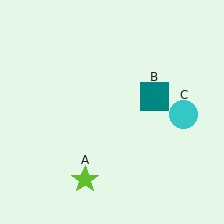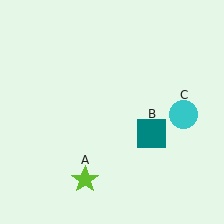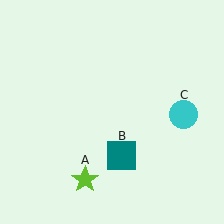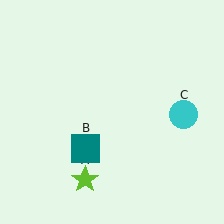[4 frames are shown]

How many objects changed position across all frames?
1 object changed position: teal square (object B).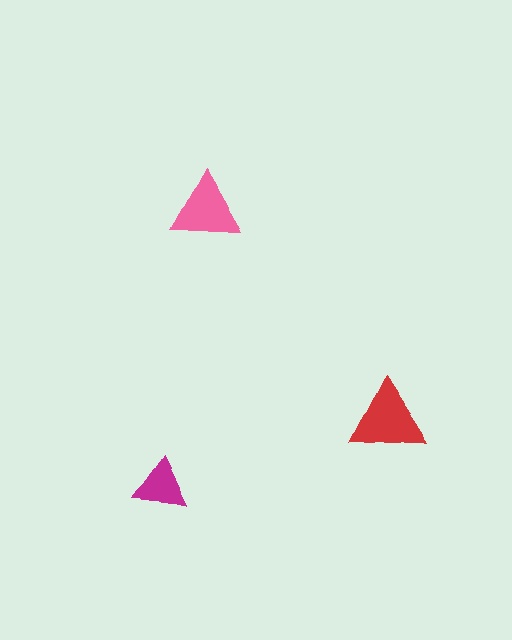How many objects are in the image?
There are 3 objects in the image.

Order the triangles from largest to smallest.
the red one, the pink one, the magenta one.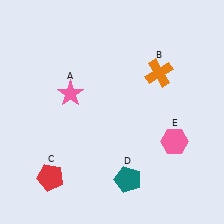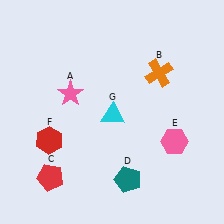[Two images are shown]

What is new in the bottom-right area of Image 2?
A cyan triangle (G) was added in the bottom-right area of Image 2.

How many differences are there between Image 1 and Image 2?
There are 2 differences between the two images.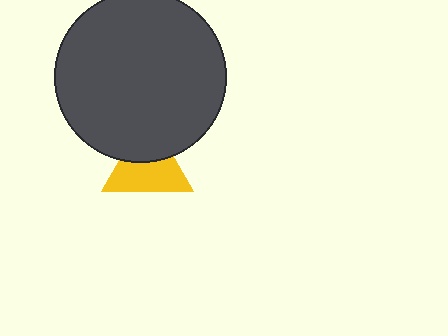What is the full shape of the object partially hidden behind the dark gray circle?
The partially hidden object is a yellow triangle.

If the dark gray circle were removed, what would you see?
You would see the complete yellow triangle.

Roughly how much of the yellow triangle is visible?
About half of it is visible (roughly 61%).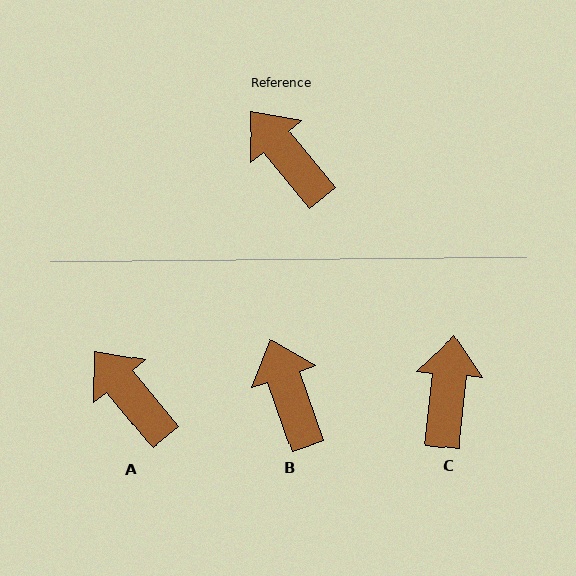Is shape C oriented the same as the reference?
No, it is off by about 46 degrees.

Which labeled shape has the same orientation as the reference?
A.